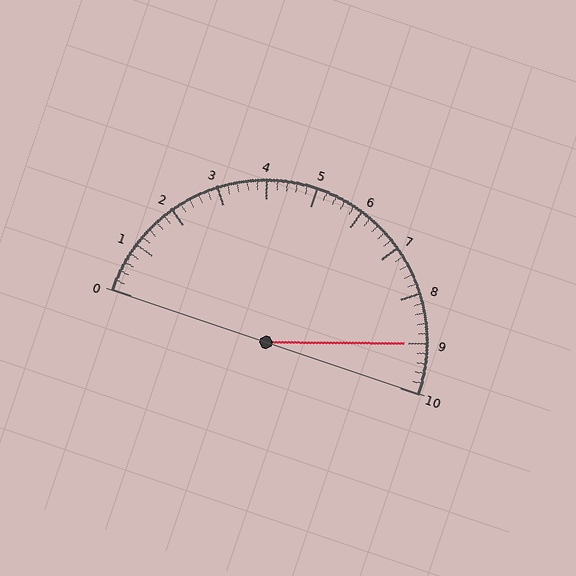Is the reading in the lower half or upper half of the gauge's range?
The reading is in the upper half of the range (0 to 10).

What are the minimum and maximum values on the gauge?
The gauge ranges from 0 to 10.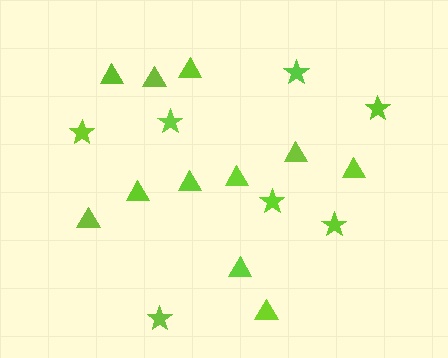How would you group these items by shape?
There are 2 groups: one group of stars (7) and one group of triangles (11).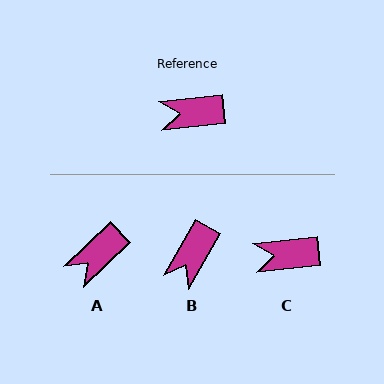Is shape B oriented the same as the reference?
No, it is off by about 53 degrees.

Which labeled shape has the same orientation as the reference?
C.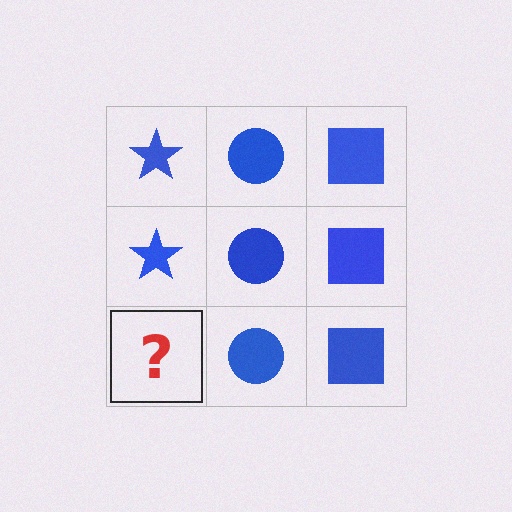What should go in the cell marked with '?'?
The missing cell should contain a blue star.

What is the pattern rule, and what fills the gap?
The rule is that each column has a consistent shape. The gap should be filled with a blue star.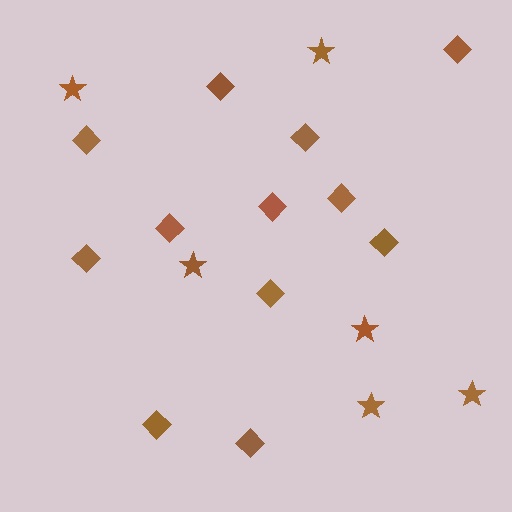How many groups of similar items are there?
There are 2 groups: one group of diamonds (12) and one group of stars (6).